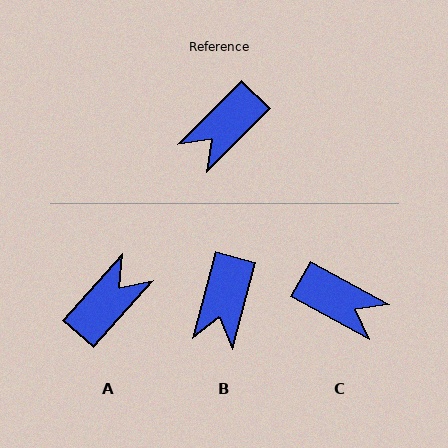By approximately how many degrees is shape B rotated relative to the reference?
Approximately 30 degrees counter-clockwise.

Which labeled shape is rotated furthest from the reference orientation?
A, about 177 degrees away.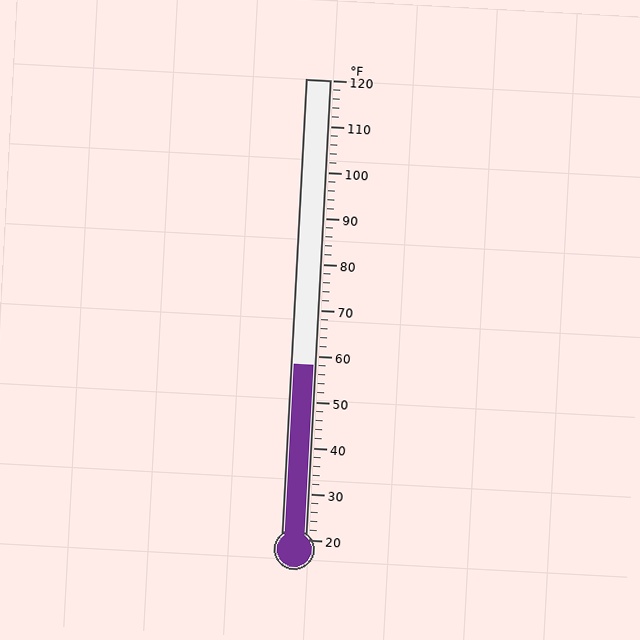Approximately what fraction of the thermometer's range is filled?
The thermometer is filled to approximately 40% of its range.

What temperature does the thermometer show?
The thermometer shows approximately 58°F.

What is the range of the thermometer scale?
The thermometer scale ranges from 20°F to 120°F.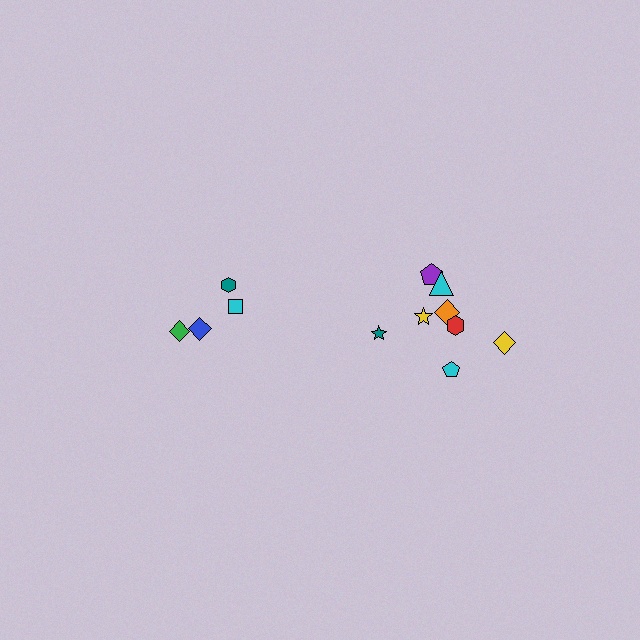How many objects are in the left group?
There are 4 objects.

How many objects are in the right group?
There are 8 objects.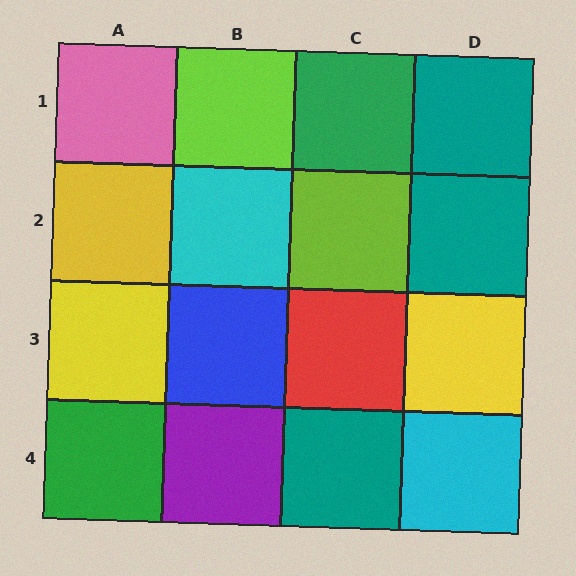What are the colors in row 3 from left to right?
Yellow, blue, red, yellow.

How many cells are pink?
1 cell is pink.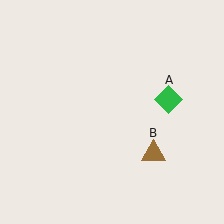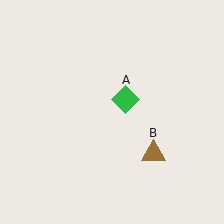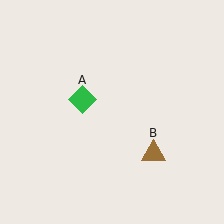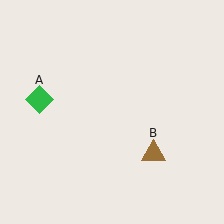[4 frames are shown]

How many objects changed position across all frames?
1 object changed position: green diamond (object A).